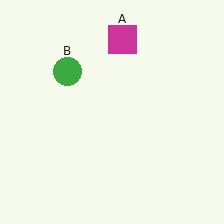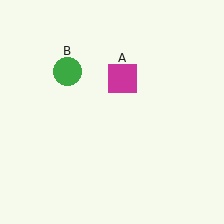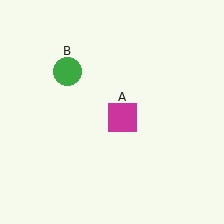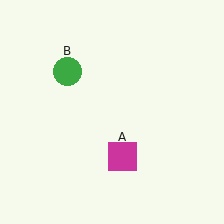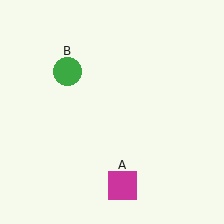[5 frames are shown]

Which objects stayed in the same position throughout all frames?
Green circle (object B) remained stationary.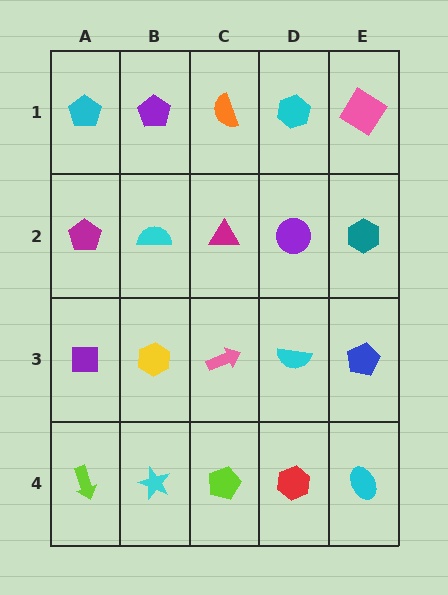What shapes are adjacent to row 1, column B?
A cyan semicircle (row 2, column B), a cyan pentagon (row 1, column A), an orange semicircle (row 1, column C).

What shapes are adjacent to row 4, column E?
A blue pentagon (row 3, column E), a red hexagon (row 4, column D).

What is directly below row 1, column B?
A cyan semicircle.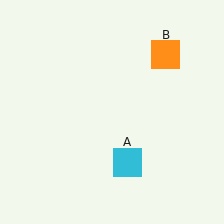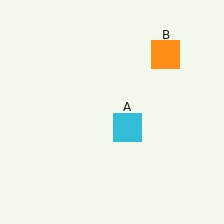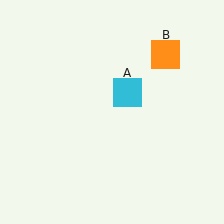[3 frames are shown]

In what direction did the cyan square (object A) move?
The cyan square (object A) moved up.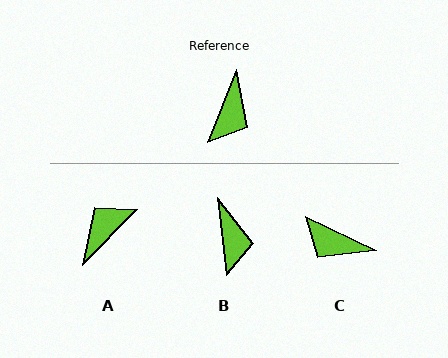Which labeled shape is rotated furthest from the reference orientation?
A, about 157 degrees away.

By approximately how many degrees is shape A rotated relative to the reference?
Approximately 157 degrees counter-clockwise.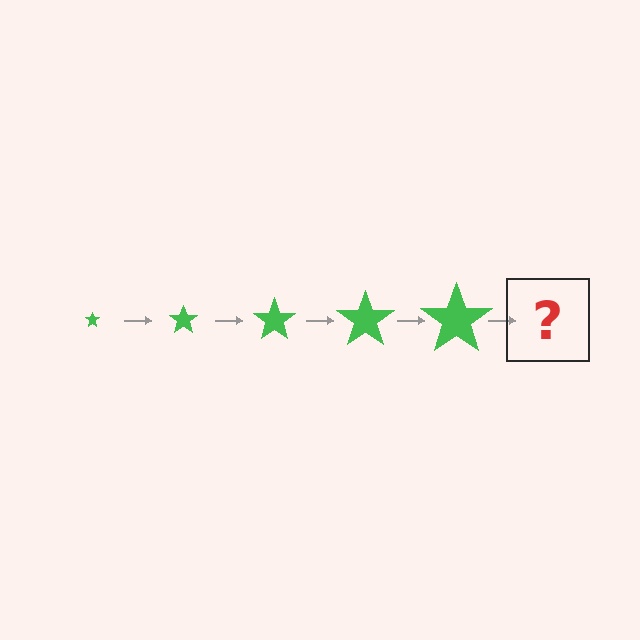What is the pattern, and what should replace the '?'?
The pattern is that the star gets progressively larger each step. The '?' should be a green star, larger than the previous one.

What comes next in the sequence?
The next element should be a green star, larger than the previous one.